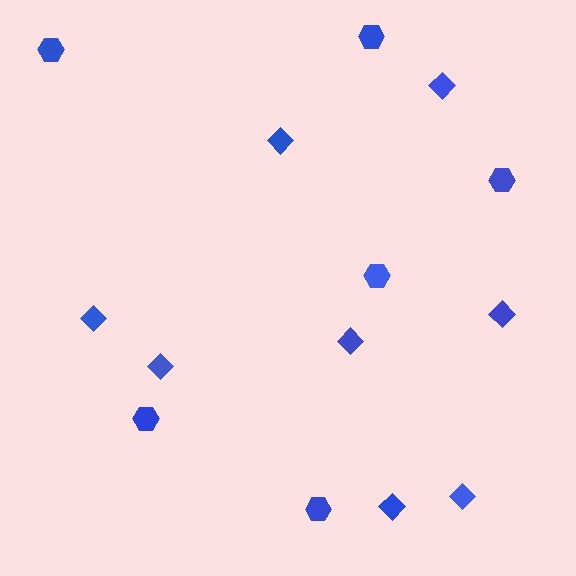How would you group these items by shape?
There are 2 groups: one group of diamonds (8) and one group of hexagons (6).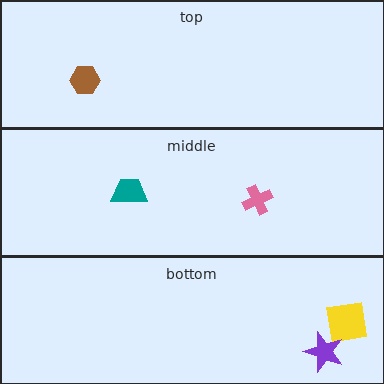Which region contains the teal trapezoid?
The middle region.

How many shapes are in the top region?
1.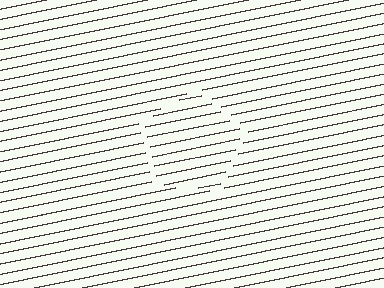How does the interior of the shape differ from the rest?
The interior of the shape contains the same grating, shifted by half a period — the contour is defined by the phase discontinuity where line-ends from the inner and outer gratings abut.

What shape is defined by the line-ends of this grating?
An illusory pentagon. The interior of the shape contains the same grating, shifted by half a period — the contour is defined by the phase discontinuity where line-ends from the inner and outer gratings abut.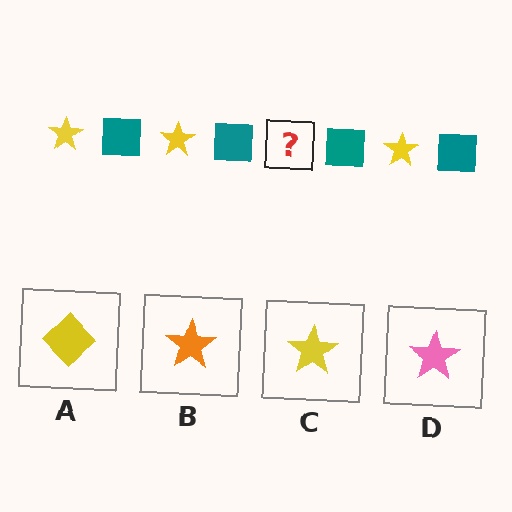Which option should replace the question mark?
Option C.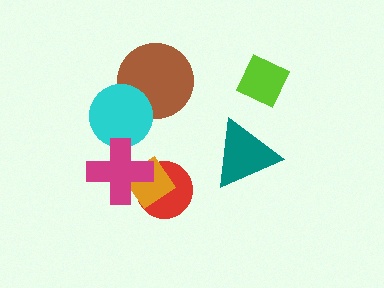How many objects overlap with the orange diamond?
2 objects overlap with the orange diamond.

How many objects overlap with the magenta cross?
3 objects overlap with the magenta cross.